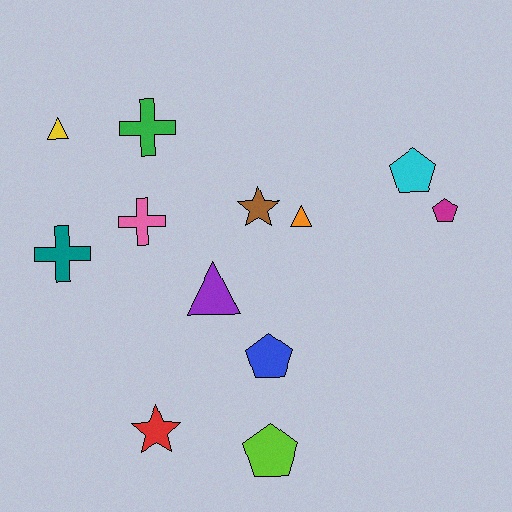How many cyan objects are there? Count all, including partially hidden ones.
There is 1 cyan object.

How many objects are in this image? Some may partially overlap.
There are 12 objects.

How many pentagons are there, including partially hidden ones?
There are 4 pentagons.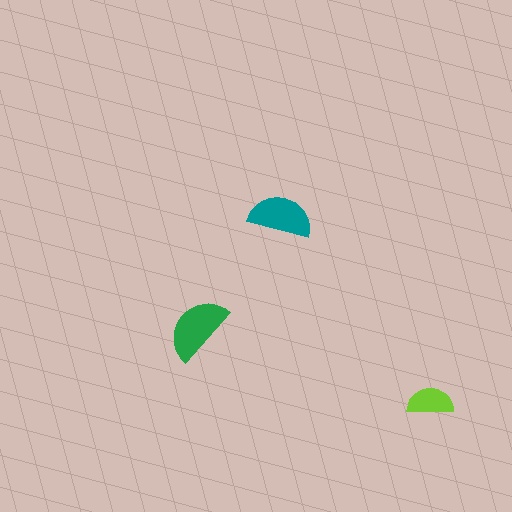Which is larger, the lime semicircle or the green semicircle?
The green one.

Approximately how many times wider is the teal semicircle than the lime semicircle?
About 1.5 times wider.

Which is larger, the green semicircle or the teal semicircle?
The green one.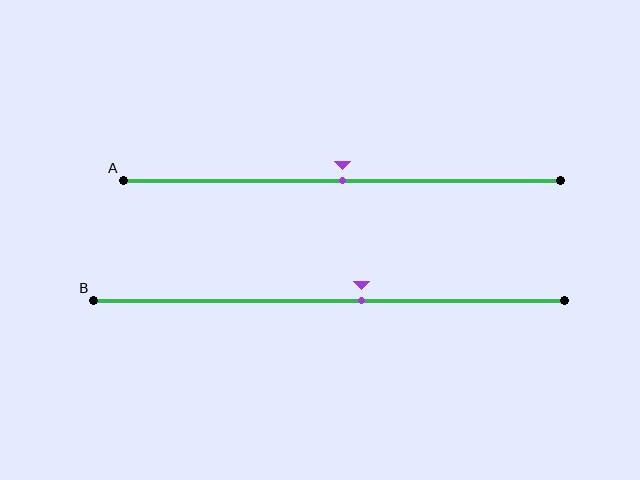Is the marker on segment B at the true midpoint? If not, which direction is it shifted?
No, the marker on segment B is shifted to the right by about 7% of the segment length.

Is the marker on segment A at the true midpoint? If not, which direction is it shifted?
Yes, the marker on segment A is at the true midpoint.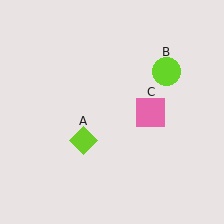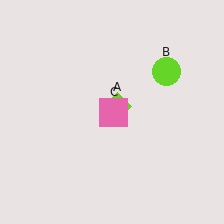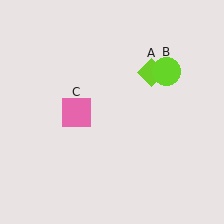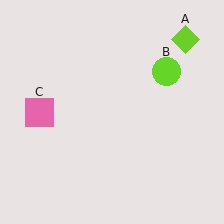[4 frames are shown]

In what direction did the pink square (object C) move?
The pink square (object C) moved left.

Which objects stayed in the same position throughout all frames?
Lime circle (object B) remained stationary.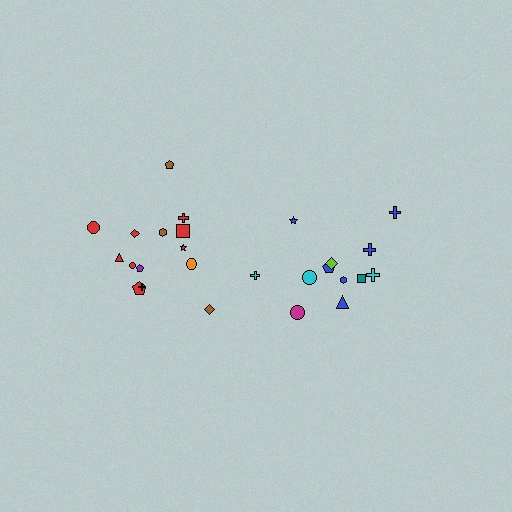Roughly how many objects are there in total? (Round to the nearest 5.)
Roughly 25 objects in total.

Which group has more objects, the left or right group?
The left group.